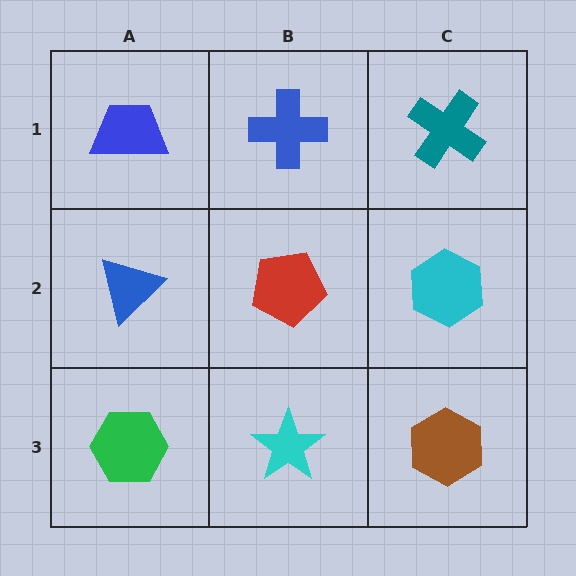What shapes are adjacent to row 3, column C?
A cyan hexagon (row 2, column C), a cyan star (row 3, column B).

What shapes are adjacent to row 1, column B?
A red pentagon (row 2, column B), a blue trapezoid (row 1, column A), a teal cross (row 1, column C).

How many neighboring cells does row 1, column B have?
3.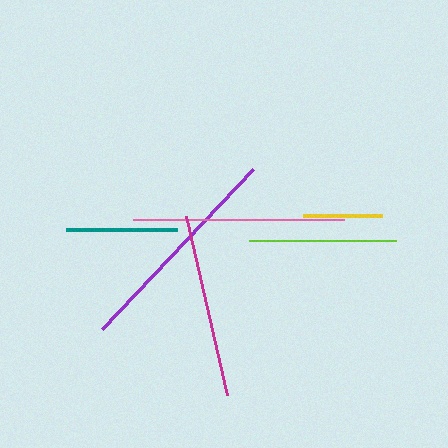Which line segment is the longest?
The purple line is the longest at approximately 220 pixels.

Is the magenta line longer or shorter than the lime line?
The magenta line is longer than the lime line.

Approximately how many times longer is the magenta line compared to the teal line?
The magenta line is approximately 1.7 times the length of the teal line.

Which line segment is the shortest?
The yellow line is the shortest at approximately 79 pixels.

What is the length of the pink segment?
The pink segment is approximately 210 pixels long.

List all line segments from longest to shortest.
From longest to shortest: purple, pink, magenta, lime, teal, yellow.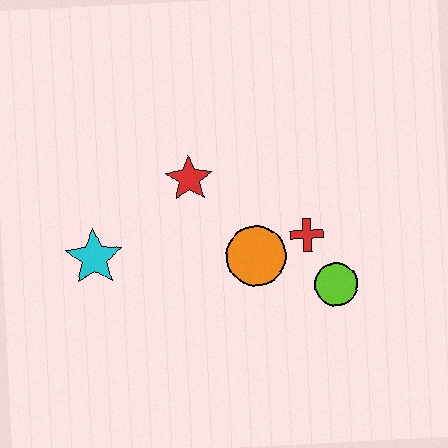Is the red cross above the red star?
No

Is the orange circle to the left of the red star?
No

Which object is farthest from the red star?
The lime circle is farthest from the red star.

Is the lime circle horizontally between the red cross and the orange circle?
No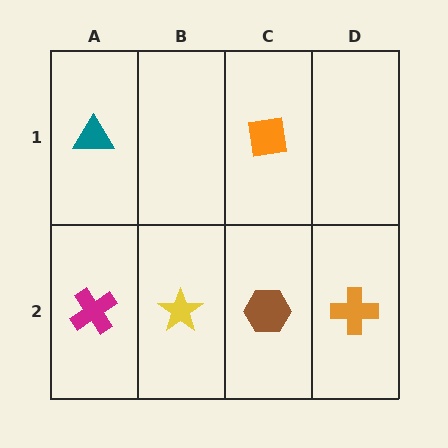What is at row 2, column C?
A brown hexagon.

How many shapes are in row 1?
2 shapes.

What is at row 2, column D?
An orange cross.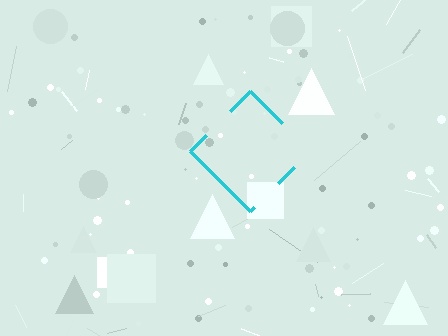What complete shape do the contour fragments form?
The contour fragments form a diamond.